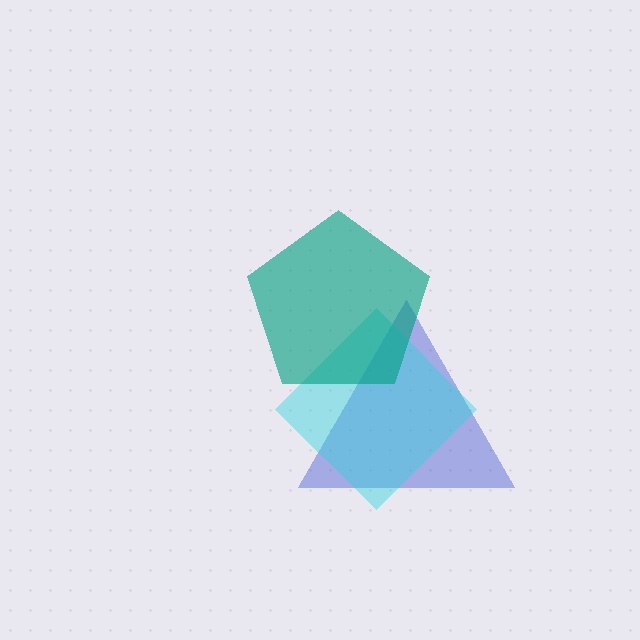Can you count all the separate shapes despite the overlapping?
Yes, there are 3 separate shapes.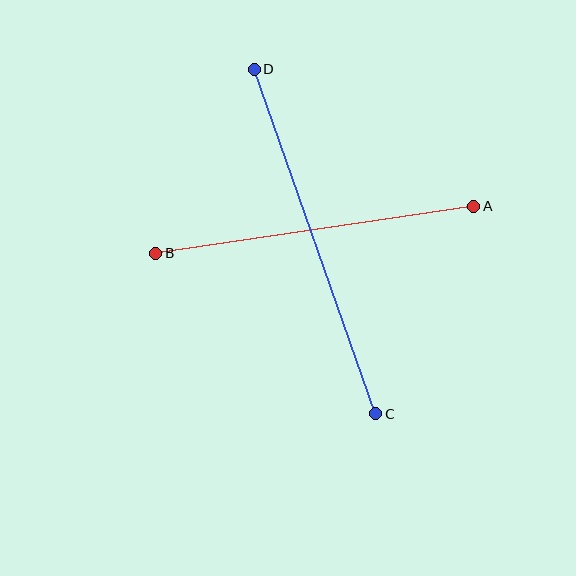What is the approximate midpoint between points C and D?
The midpoint is at approximately (315, 241) pixels.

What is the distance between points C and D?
The distance is approximately 365 pixels.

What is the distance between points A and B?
The distance is approximately 322 pixels.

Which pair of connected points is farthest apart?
Points C and D are farthest apart.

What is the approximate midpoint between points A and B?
The midpoint is at approximately (315, 230) pixels.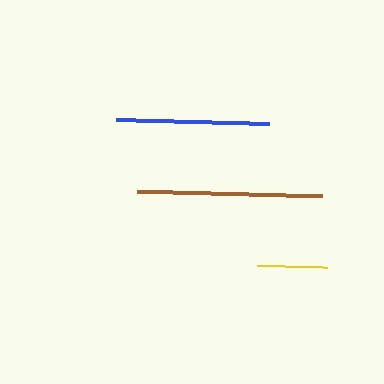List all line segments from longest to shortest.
From longest to shortest: brown, blue, yellow.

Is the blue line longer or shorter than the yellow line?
The blue line is longer than the yellow line.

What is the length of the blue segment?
The blue segment is approximately 152 pixels long.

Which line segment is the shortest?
The yellow line is the shortest at approximately 71 pixels.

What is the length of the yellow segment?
The yellow segment is approximately 71 pixels long.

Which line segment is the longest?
The brown line is the longest at approximately 185 pixels.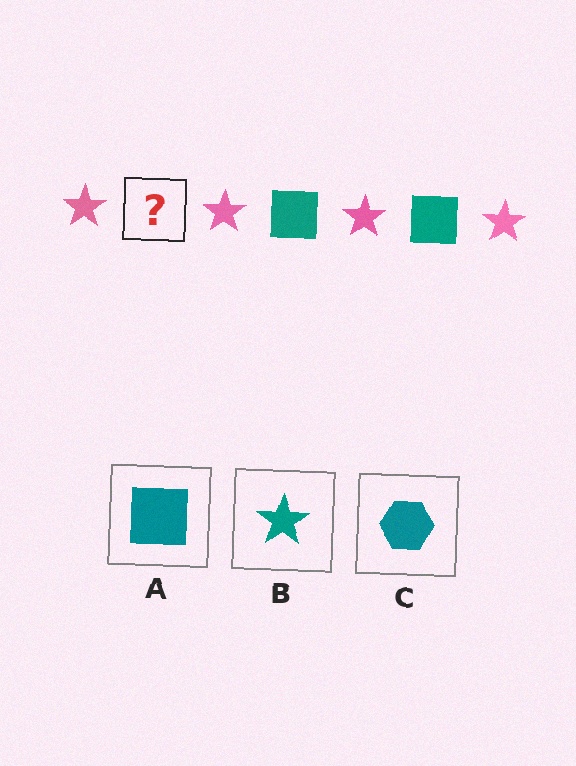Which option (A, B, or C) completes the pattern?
A.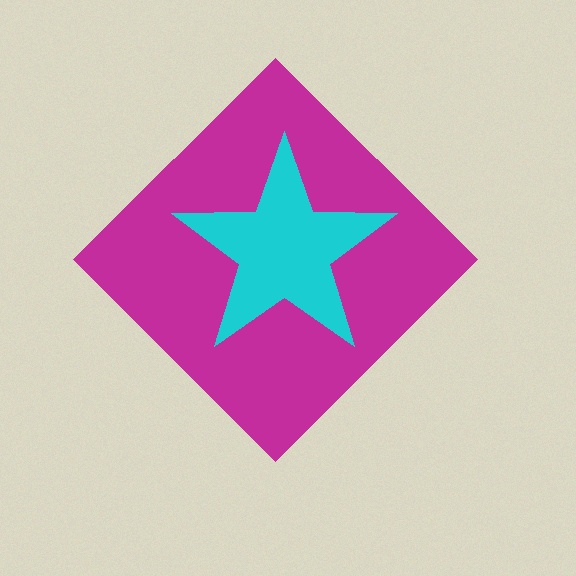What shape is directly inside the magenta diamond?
The cyan star.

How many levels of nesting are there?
2.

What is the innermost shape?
The cyan star.